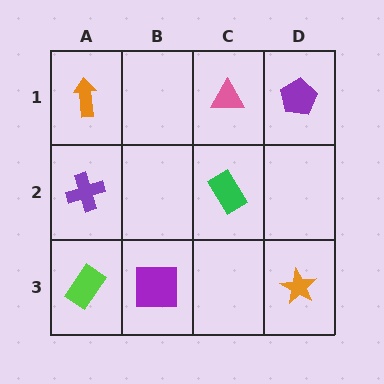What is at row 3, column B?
A purple square.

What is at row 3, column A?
A lime rectangle.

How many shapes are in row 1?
3 shapes.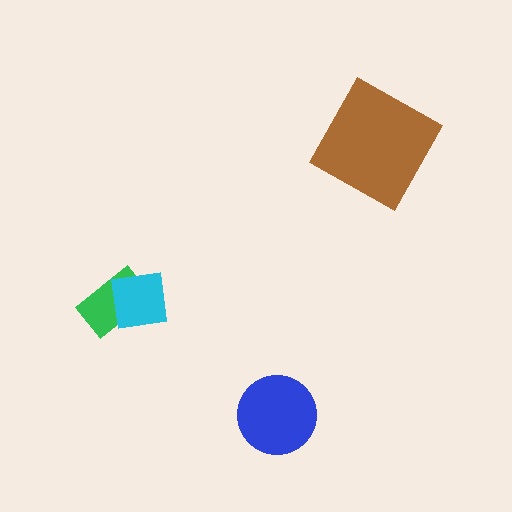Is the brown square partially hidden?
No, no other shape covers it.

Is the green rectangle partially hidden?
Yes, it is partially covered by another shape.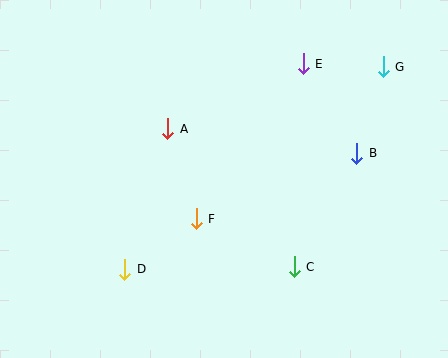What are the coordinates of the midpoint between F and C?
The midpoint between F and C is at (245, 243).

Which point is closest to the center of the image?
Point F at (196, 219) is closest to the center.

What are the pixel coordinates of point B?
Point B is at (357, 153).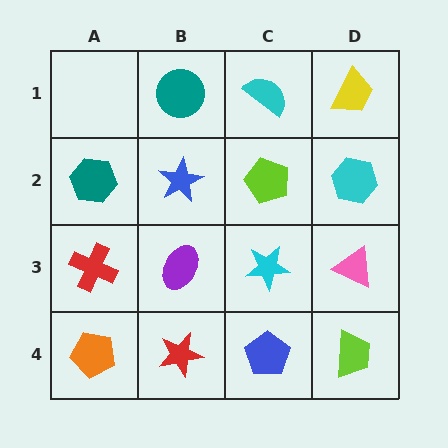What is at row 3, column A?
A red cross.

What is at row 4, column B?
A red star.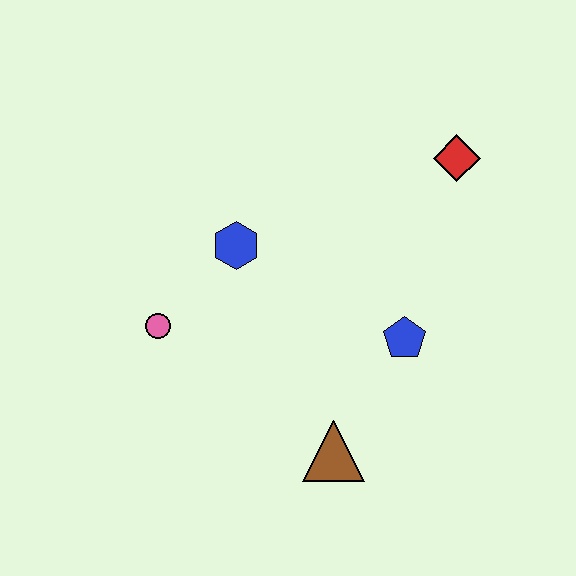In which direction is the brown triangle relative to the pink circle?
The brown triangle is to the right of the pink circle.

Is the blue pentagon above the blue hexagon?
No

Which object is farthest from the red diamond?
The pink circle is farthest from the red diamond.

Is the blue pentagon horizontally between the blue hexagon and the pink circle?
No